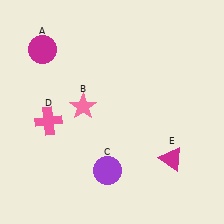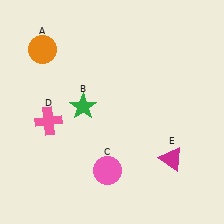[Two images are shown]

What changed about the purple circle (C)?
In Image 1, C is purple. In Image 2, it changed to pink.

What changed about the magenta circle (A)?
In Image 1, A is magenta. In Image 2, it changed to orange.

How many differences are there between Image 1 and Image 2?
There are 3 differences between the two images.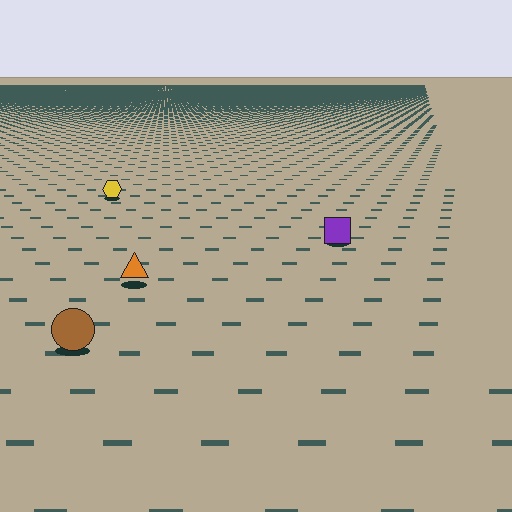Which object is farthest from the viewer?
The yellow hexagon is farthest from the viewer. It appears smaller and the ground texture around it is denser.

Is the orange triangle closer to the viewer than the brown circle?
No. The brown circle is closer — you can tell from the texture gradient: the ground texture is coarser near it.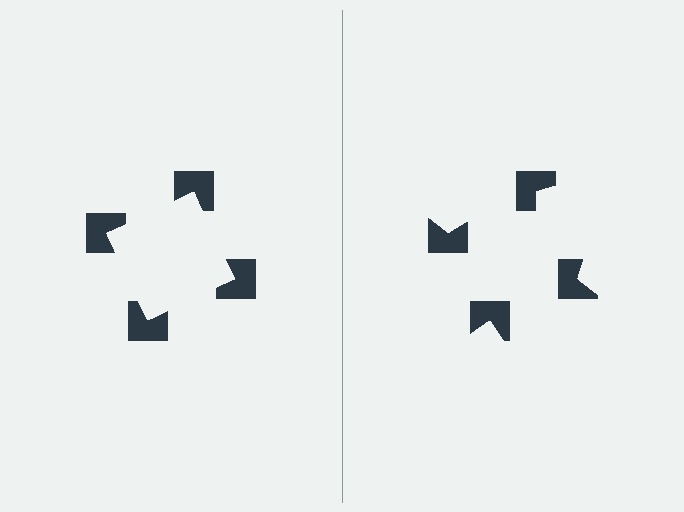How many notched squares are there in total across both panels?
8 — 4 on each side.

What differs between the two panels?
The notched squares are positioned identically on both sides; only the wedge orientations differ. On the left they align to a square; on the right they are misaligned.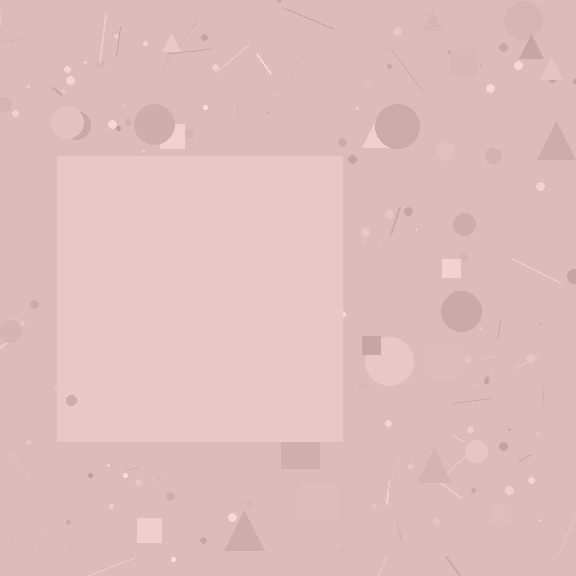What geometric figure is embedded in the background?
A square is embedded in the background.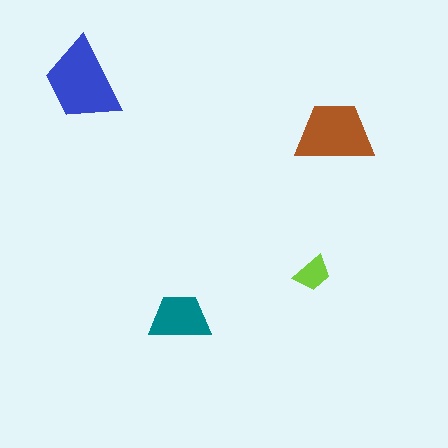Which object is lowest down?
The teal trapezoid is bottommost.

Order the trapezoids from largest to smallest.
the blue one, the brown one, the teal one, the lime one.